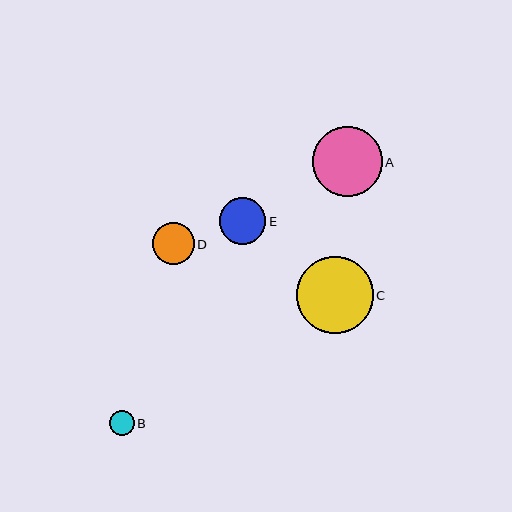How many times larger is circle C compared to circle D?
Circle C is approximately 1.8 times the size of circle D.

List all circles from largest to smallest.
From largest to smallest: C, A, E, D, B.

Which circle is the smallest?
Circle B is the smallest with a size of approximately 25 pixels.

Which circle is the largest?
Circle C is the largest with a size of approximately 77 pixels.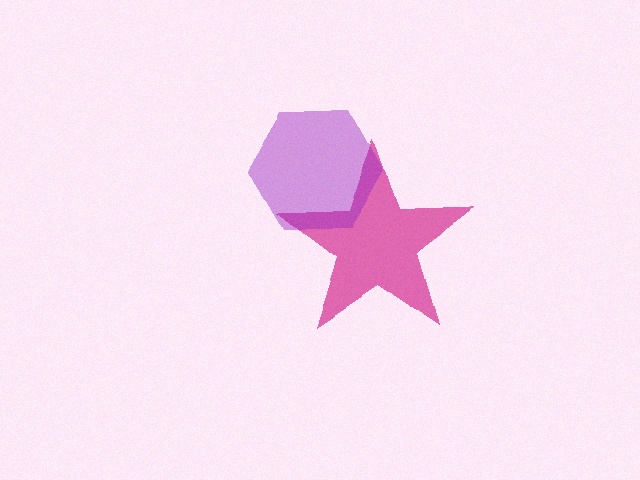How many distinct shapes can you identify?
There are 2 distinct shapes: a magenta star, a purple hexagon.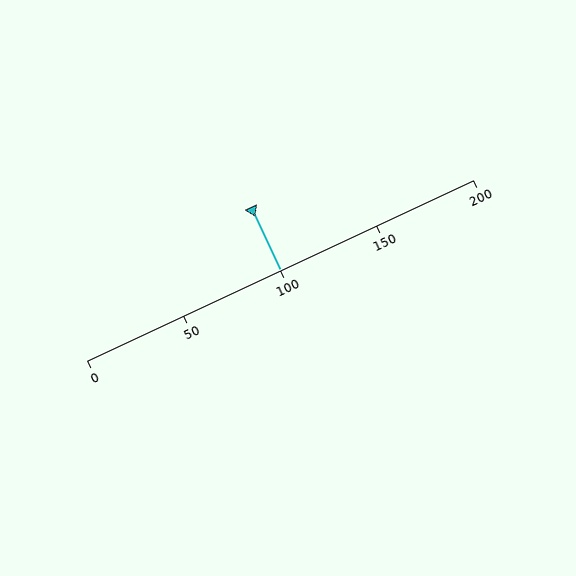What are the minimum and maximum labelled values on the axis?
The axis runs from 0 to 200.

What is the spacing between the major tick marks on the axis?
The major ticks are spaced 50 apart.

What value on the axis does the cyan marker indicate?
The marker indicates approximately 100.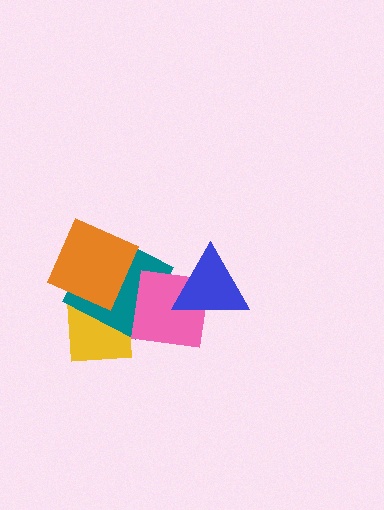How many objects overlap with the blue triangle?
1 object overlaps with the blue triangle.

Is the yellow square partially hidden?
Yes, it is partially covered by another shape.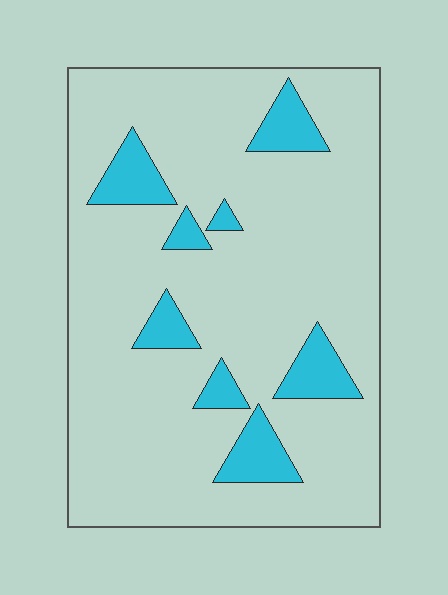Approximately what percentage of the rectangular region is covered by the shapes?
Approximately 15%.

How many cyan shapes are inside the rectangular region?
8.